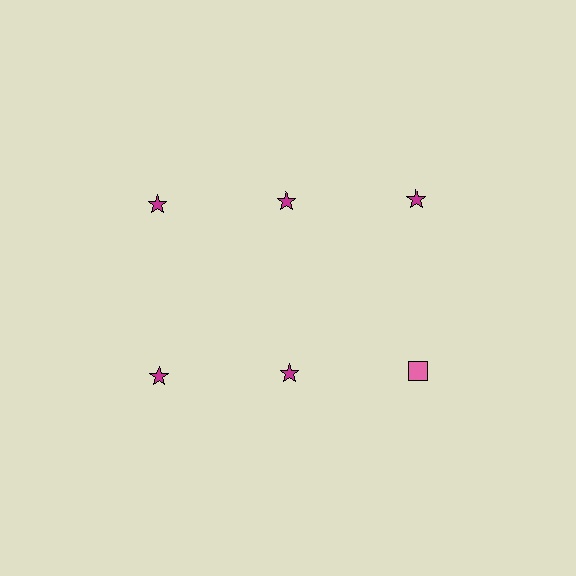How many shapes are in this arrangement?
There are 6 shapes arranged in a grid pattern.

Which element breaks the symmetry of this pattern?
The pink square in the second row, center column breaks the symmetry. All other shapes are magenta stars.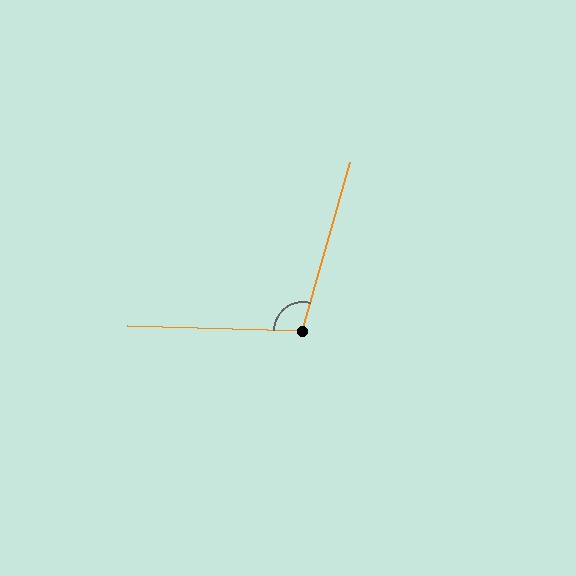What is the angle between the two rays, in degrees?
Approximately 104 degrees.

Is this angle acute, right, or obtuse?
It is obtuse.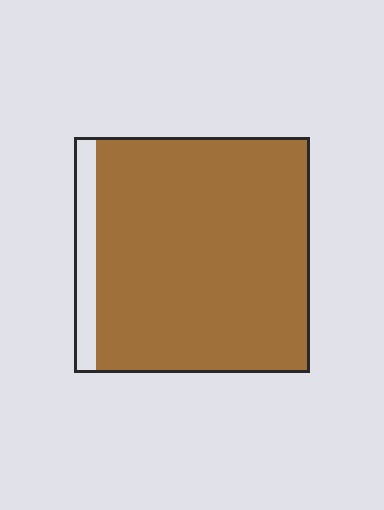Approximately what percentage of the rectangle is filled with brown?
Approximately 90%.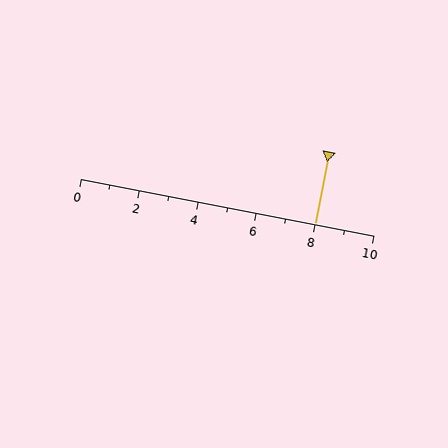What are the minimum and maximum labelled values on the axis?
The axis runs from 0 to 10.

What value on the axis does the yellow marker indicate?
The marker indicates approximately 8.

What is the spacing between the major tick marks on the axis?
The major ticks are spaced 2 apart.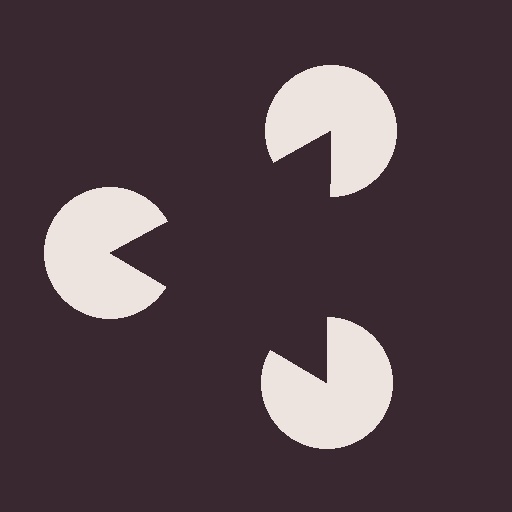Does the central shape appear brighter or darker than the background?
It typically appears slightly darker than the background, even though no actual brightness change is drawn.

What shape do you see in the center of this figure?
An illusory triangle — its edges are inferred from the aligned wedge cuts in the pac-man discs, not physically drawn.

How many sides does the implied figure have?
3 sides.